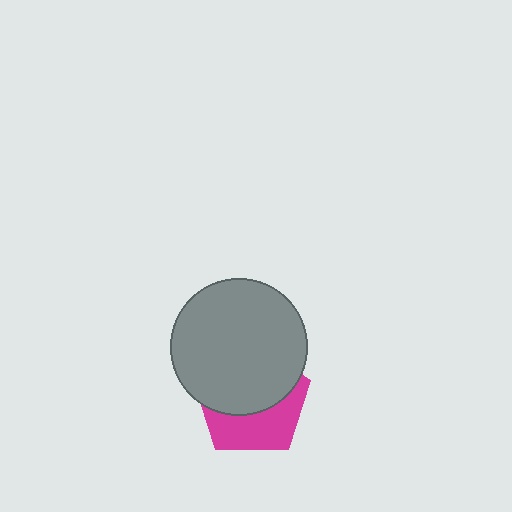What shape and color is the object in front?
The object in front is a gray circle.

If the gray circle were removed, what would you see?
You would see the complete magenta pentagon.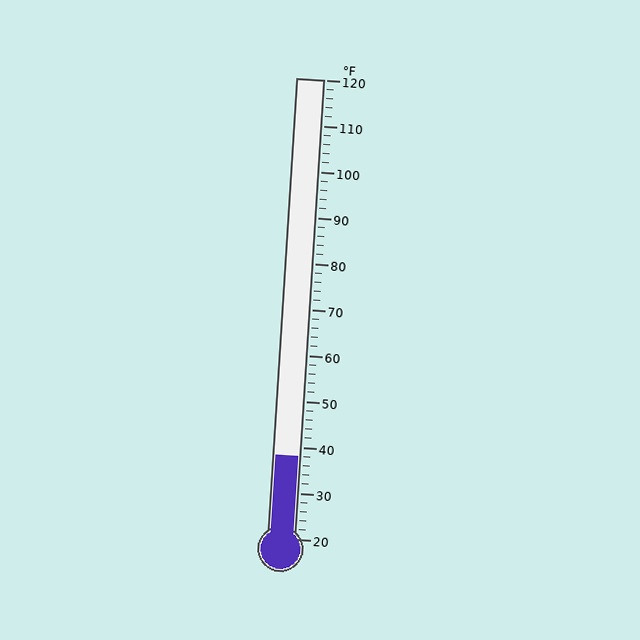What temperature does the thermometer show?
The thermometer shows approximately 38°F.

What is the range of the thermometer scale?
The thermometer scale ranges from 20°F to 120°F.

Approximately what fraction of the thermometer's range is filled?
The thermometer is filled to approximately 20% of its range.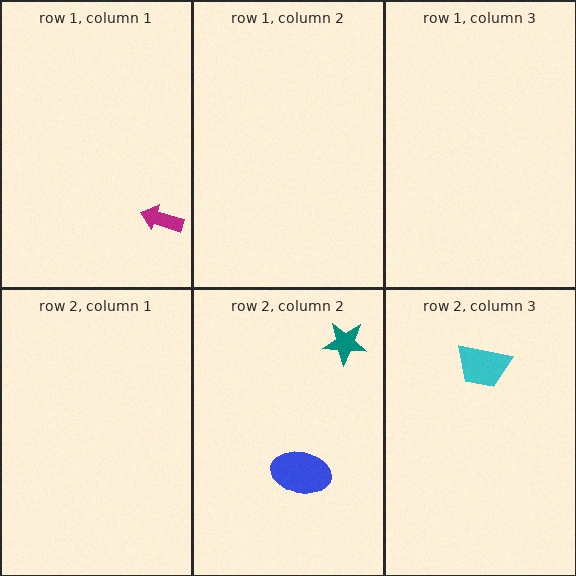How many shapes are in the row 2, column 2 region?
2.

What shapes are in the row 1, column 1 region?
The magenta arrow.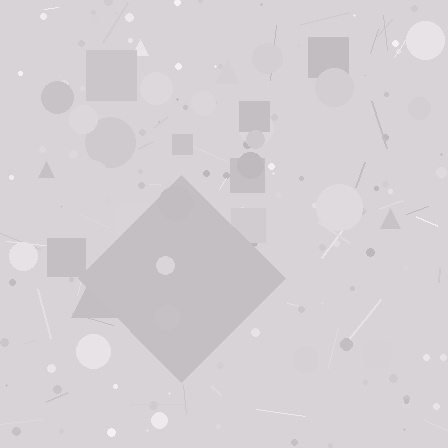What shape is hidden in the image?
A diamond is hidden in the image.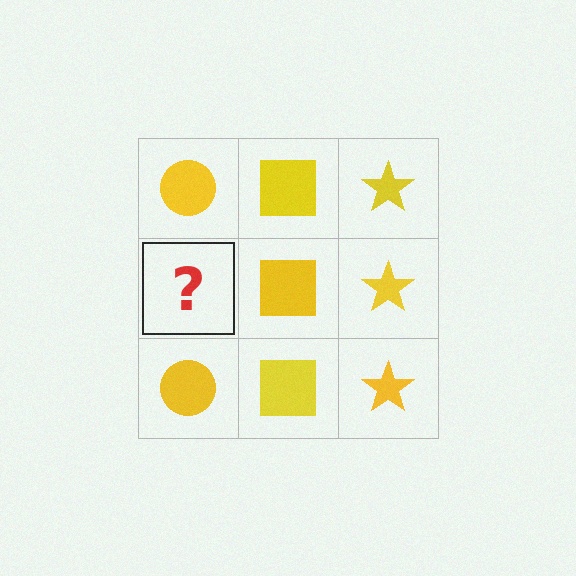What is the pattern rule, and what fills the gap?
The rule is that each column has a consistent shape. The gap should be filled with a yellow circle.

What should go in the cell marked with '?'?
The missing cell should contain a yellow circle.